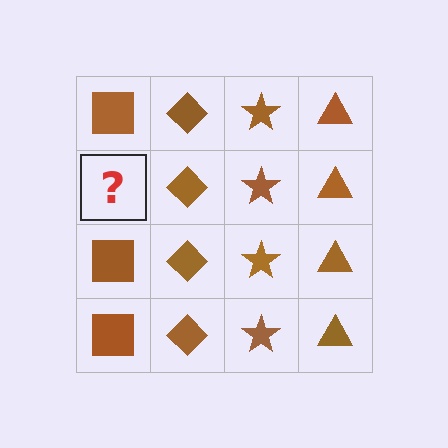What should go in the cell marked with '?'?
The missing cell should contain a brown square.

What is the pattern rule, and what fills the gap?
The rule is that each column has a consistent shape. The gap should be filled with a brown square.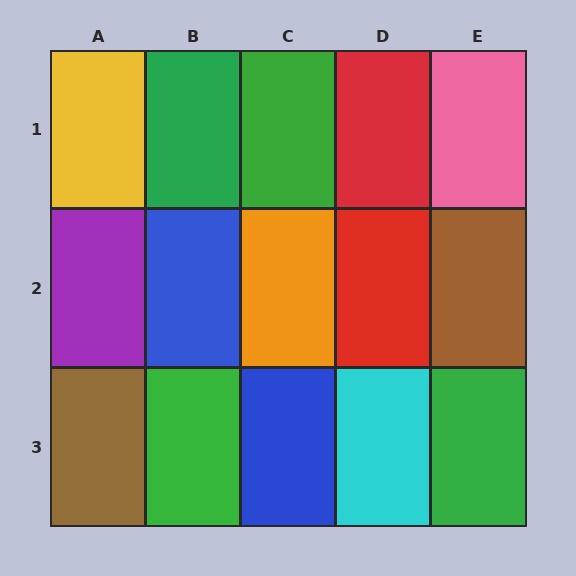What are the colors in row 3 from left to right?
Brown, green, blue, cyan, green.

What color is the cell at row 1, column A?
Yellow.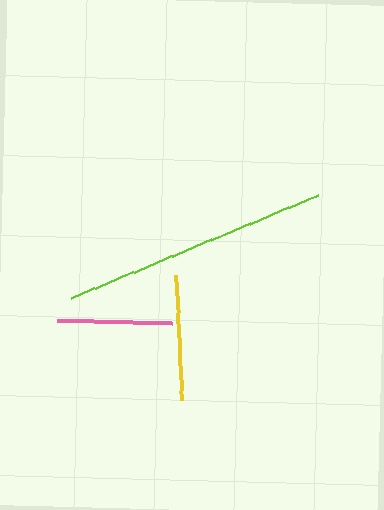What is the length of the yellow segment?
The yellow segment is approximately 126 pixels long.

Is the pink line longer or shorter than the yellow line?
The yellow line is longer than the pink line.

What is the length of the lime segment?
The lime segment is approximately 267 pixels long.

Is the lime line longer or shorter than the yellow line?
The lime line is longer than the yellow line.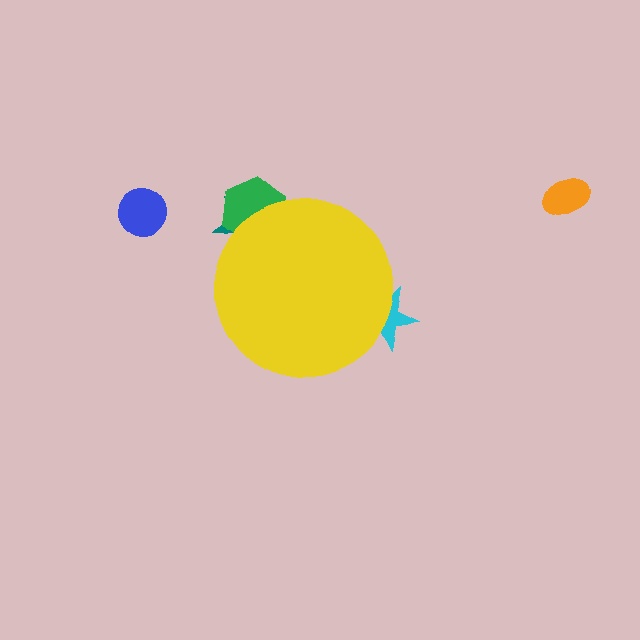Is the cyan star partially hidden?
Yes, the cyan star is partially hidden behind the yellow circle.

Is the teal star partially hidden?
Yes, the teal star is partially hidden behind the yellow circle.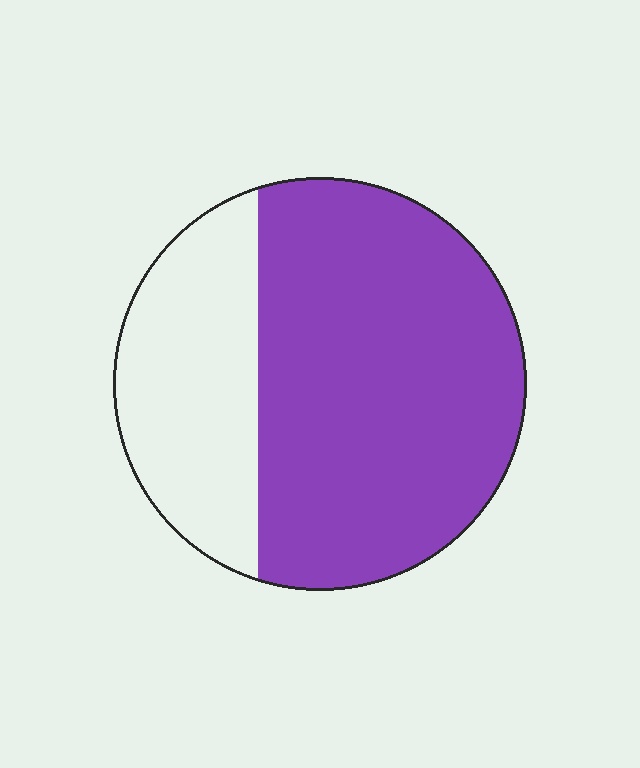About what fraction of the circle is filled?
About two thirds (2/3).